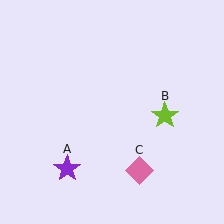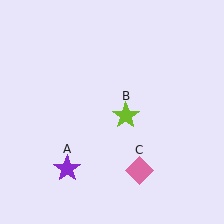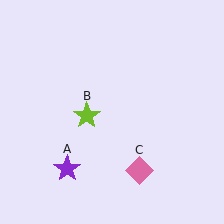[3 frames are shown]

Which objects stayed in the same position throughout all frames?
Purple star (object A) and pink diamond (object C) remained stationary.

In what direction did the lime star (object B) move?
The lime star (object B) moved left.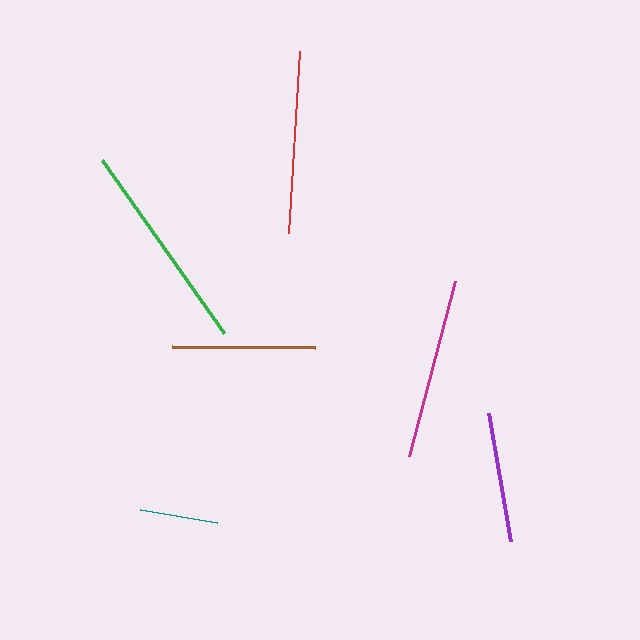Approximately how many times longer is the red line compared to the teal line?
The red line is approximately 2.3 times the length of the teal line.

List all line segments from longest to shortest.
From longest to shortest: green, red, magenta, brown, purple, teal.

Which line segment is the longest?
The green line is the longest at approximately 212 pixels.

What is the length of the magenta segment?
The magenta segment is approximately 181 pixels long.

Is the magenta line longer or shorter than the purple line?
The magenta line is longer than the purple line.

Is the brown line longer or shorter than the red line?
The red line is longer than the brown line.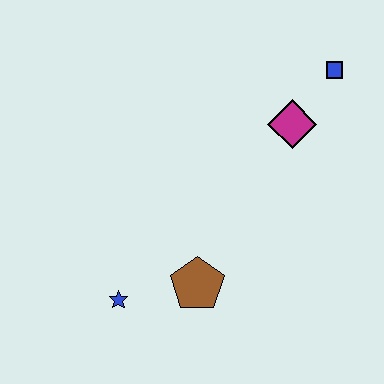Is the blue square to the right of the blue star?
Yes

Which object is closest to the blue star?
The brown pentagon is closest to the blue star.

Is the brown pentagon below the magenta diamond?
Yes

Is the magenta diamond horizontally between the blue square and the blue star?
Yes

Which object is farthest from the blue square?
The blue star is farthest from the blue square.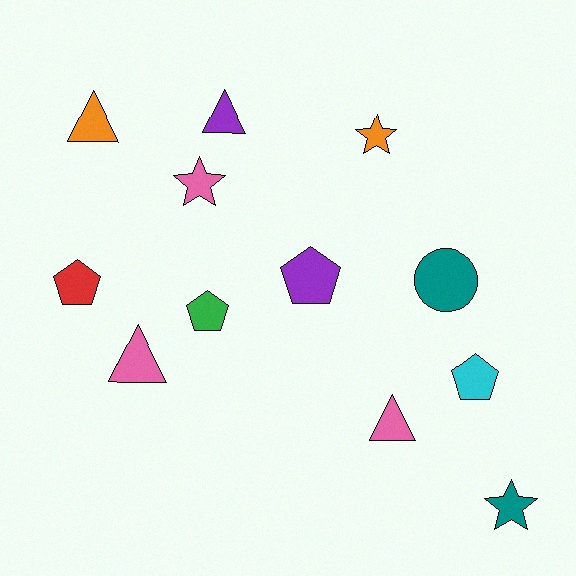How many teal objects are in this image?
There are 2 teal objects.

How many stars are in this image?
There are 3 stars.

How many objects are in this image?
There are 12 objects.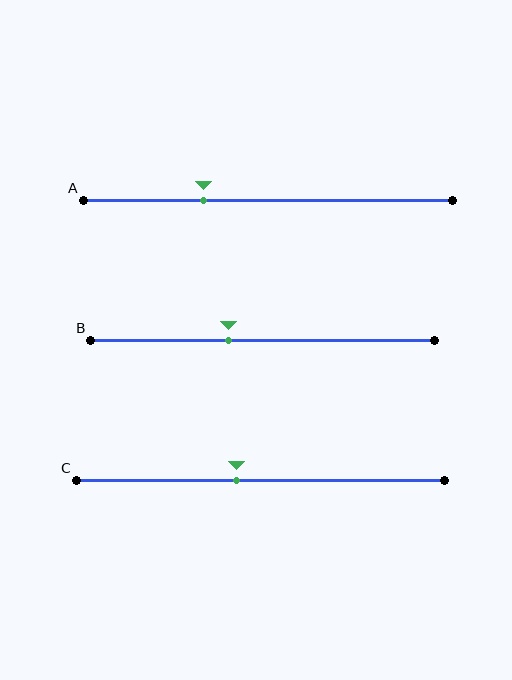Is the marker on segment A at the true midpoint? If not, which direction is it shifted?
No, the marker on segment A is shifted to the left by about 17% of the segment length.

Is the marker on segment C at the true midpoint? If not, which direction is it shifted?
No, the marker on segment C is shifted to the left by about 6% of the segment length.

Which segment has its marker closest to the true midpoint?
Segment C has its marker closest to the true midpoint.